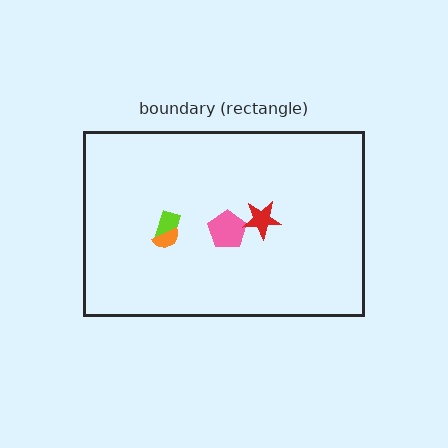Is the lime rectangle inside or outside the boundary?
Inside.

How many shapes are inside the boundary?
4 inside, 0 outside.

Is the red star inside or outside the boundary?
Inside.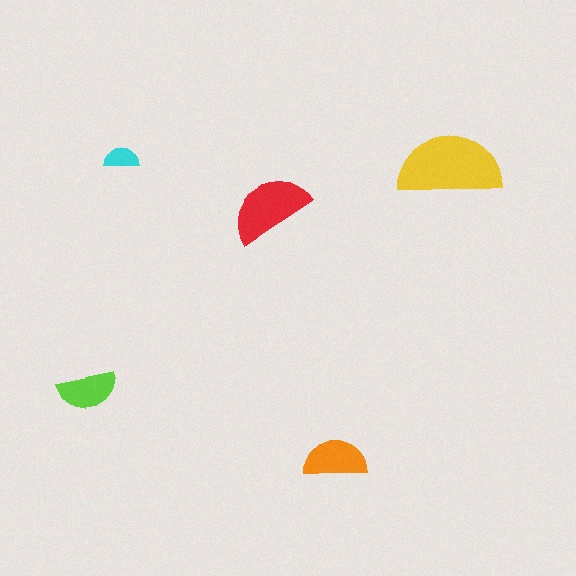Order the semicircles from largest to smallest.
the yellow one, the red one, the orange one, the lime one, the cyan one.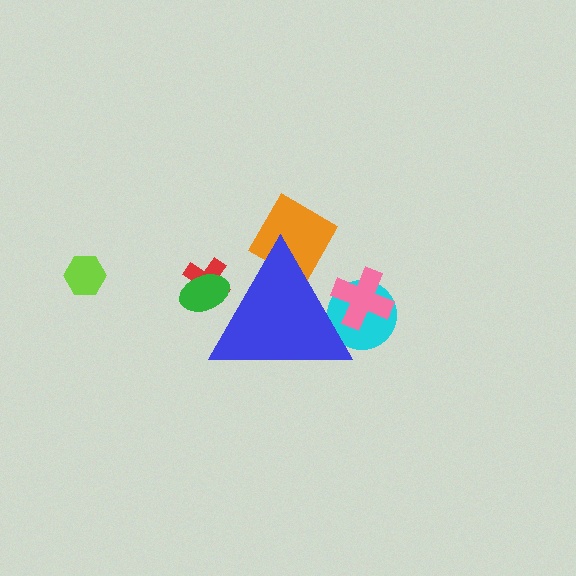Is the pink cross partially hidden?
Yes, the pink cross is partially hidden behind the blue triangle.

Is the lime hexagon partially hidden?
No, the lime hexagon is fully visible.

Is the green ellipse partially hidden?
Yes, the green ellipse is partially hidden behind the blue triangle.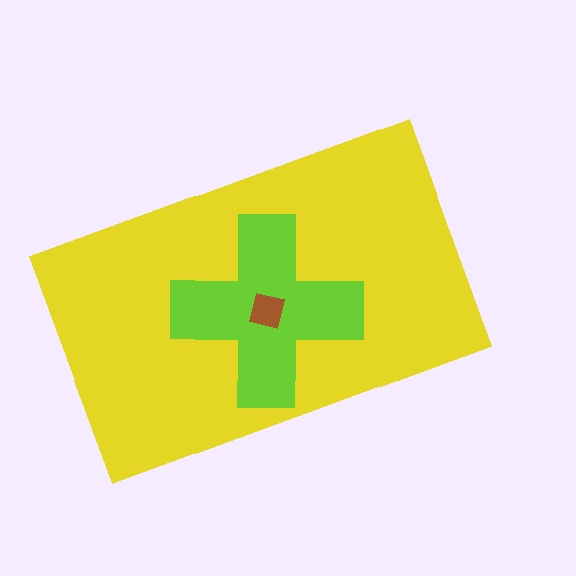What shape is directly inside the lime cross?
The brown square.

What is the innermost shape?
The brown square.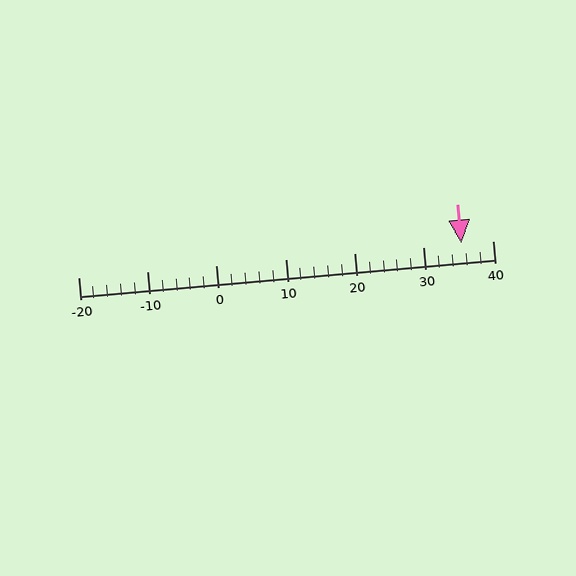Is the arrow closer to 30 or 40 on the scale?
The arrow is closer to 40.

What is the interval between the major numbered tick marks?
The major tick marks are spaced 10 units apart.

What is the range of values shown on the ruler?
The ruler shows values from -20 to 40.